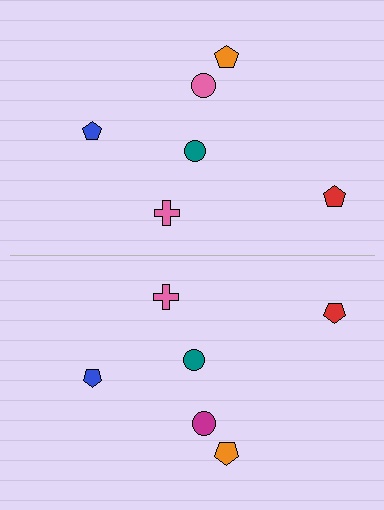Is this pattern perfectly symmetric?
No, the pattern is not perfectly symmetric. The magenta circle on the bottom side breaks the symmetry — its mirror counterpart is pink.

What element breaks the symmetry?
The magenta circle on the bottom side breaks the symmetry — its mirror counterpart is pink.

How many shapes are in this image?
There are 12 shapes in this image.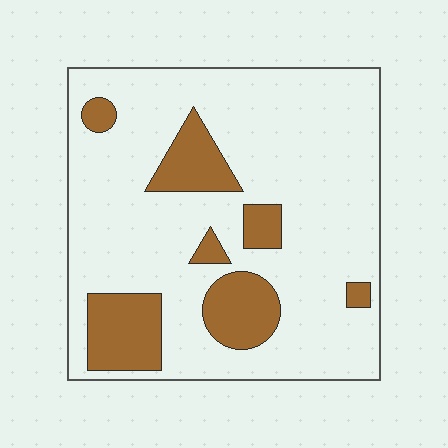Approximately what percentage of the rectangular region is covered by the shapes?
Approximately 20%.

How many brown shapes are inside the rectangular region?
7.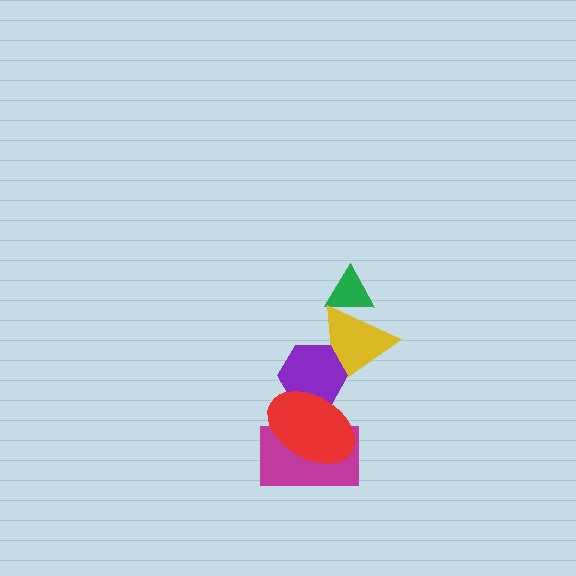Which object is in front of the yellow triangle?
The purple hexagon is in front of the yellow triangle.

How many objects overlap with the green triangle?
1 object overlaps with the green triangle.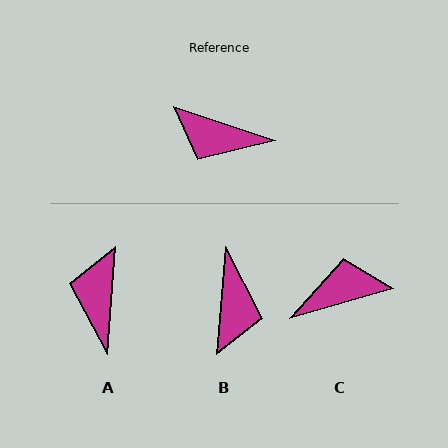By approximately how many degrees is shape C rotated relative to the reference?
Approximately 146 degrees clockwise.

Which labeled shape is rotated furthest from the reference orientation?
C, about 146 degrees away.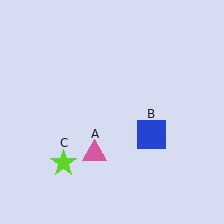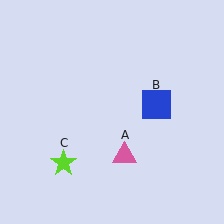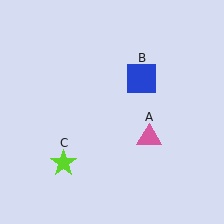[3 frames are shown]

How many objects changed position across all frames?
2 objects changed position: pink triangle (object A), blue square (object B).